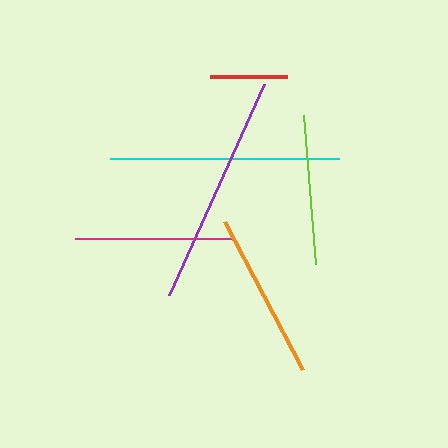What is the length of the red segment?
The red segment is approximately 77 pixels long.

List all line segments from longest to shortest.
From longest to shortest: purple, cyan, orange, magenta, lime, red.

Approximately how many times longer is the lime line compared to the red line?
The lime line is approximately 1.9 times the length of the red line.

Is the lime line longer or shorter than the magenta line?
The magenta line is longer than the lime line.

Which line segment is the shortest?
The red line is the shortest at approximately 77 pixels.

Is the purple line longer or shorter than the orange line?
The purple line is longer than the orange line.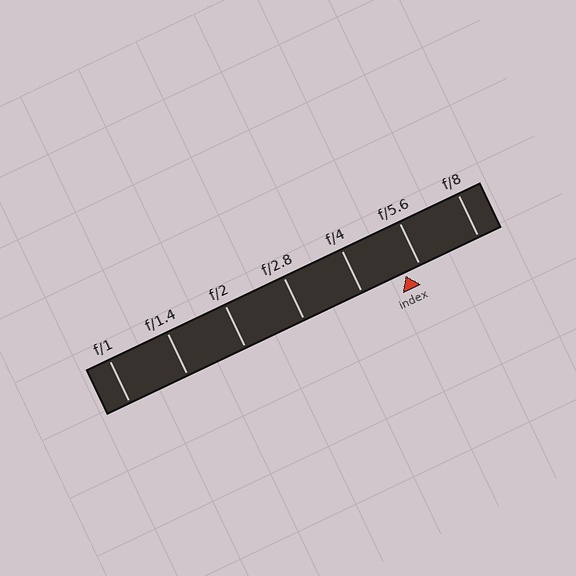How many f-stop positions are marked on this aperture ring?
There are 7 f-stop positions marked.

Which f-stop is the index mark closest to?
The index mark is closest to f/5.6.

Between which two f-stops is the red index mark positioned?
The index mark is between f/4 and f/5.6.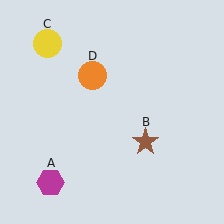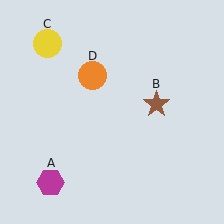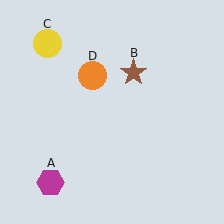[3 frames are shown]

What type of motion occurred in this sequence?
The brown star (object B) rotated counterclockwise around the center of the scene.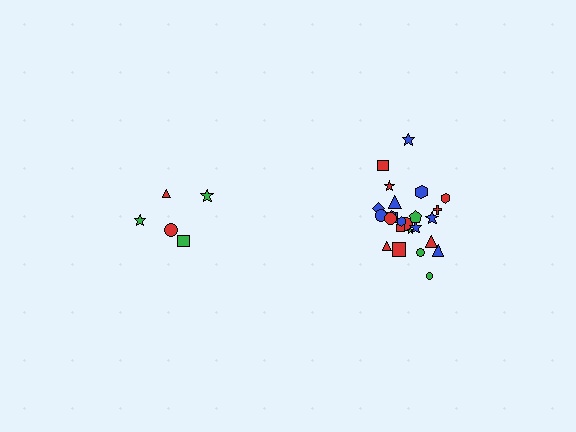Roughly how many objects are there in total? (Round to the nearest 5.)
Roughly 30 objects in total.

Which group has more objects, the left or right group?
The right group.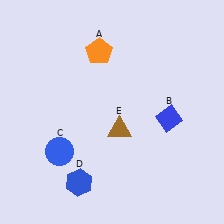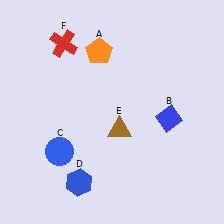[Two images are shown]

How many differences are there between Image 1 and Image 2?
There is 1 difference between the two images.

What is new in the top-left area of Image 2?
A red cross (F) was added in the top-left area of Image 2.